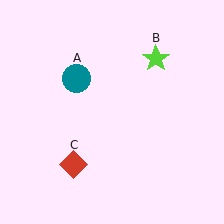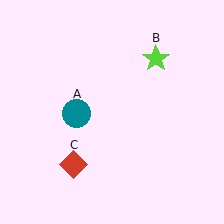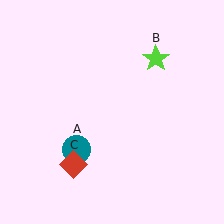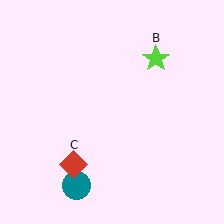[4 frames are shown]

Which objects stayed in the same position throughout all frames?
Lime star (object B) and red diamond (object C) remained stationary.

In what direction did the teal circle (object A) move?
The teal circle (object A) moved down.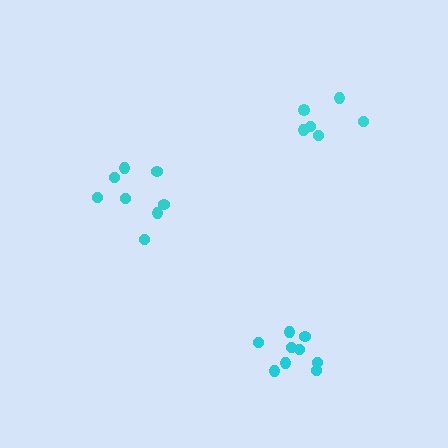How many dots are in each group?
Group 1: 8 dots, Group 2: 7 dots, Group 3: 9 dots (24 total).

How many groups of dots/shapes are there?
There are 3 groups.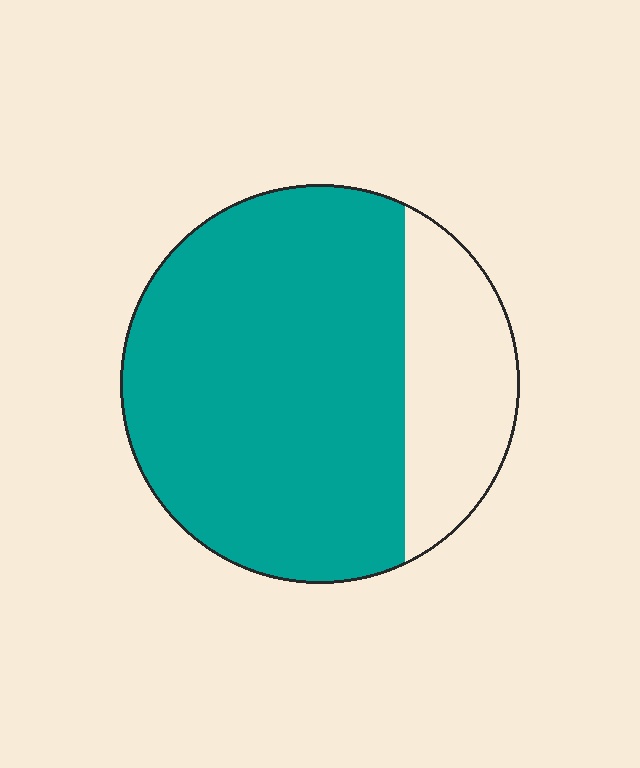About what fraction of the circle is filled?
About three quarters (3/4).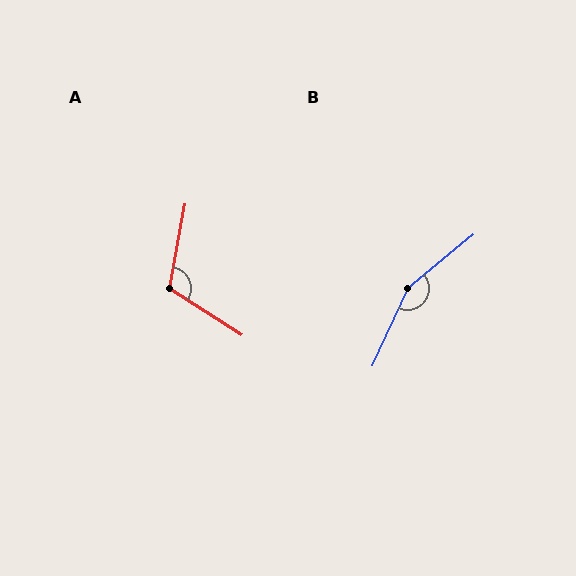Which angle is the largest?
B, at approximately 154 degrees.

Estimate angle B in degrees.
Approximately 154 degrees.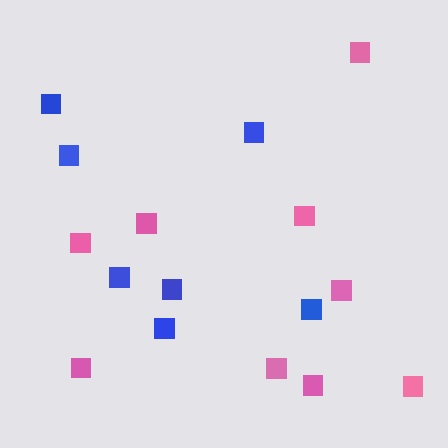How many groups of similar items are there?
There are 2 groups: one group of blue squares (7) and one group of pink squares (9).